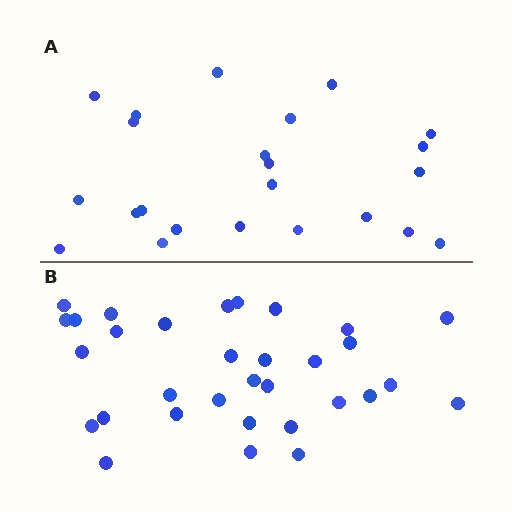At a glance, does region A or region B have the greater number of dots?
Region B (the bottom region) has more dots.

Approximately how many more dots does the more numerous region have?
Region B has roughly 8 or so more dots than region A.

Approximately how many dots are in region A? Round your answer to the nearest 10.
About 20 dots. (The exact count is 23, which rounds to 20.)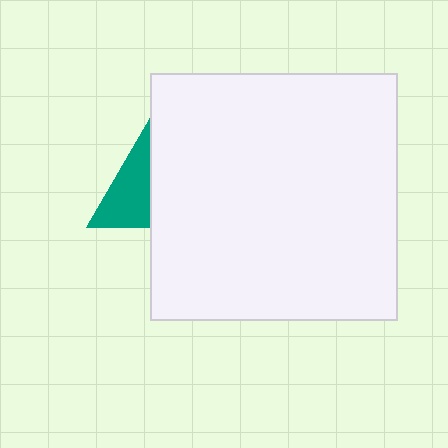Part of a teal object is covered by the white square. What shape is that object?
It is a triangle.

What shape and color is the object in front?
The object in front is a white square.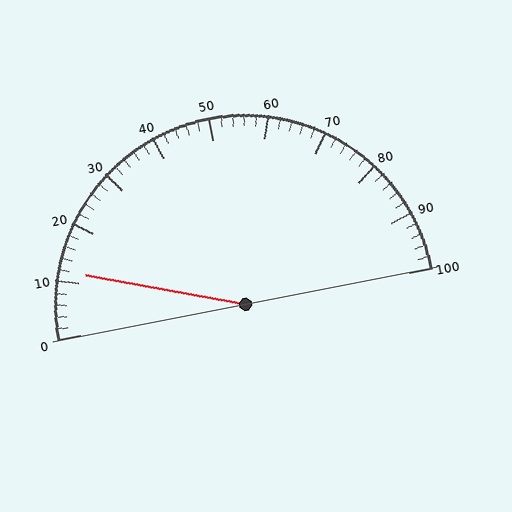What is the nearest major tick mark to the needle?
The nearest major tick mark is 10.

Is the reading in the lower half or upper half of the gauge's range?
The reading is in the lower half of the range (0 to 100).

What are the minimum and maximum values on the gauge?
The gauge ranges from 0 to 100.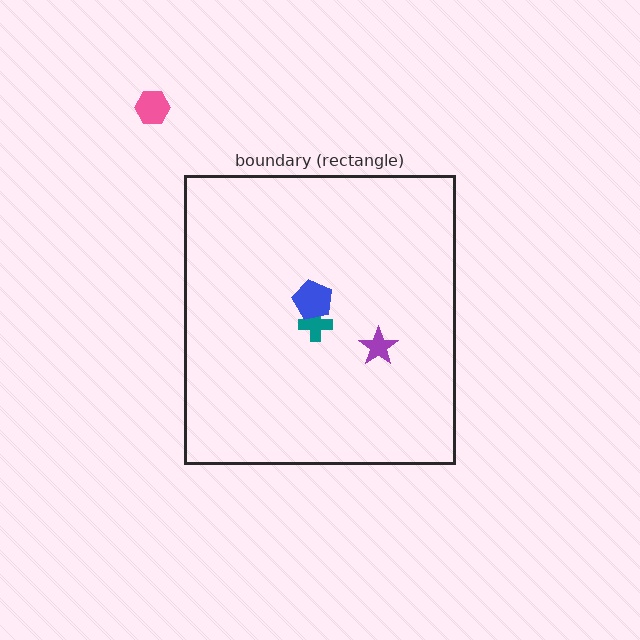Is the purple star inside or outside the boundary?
Inside.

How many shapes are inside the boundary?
3 inside, 1 outside.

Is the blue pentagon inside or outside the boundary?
Inside.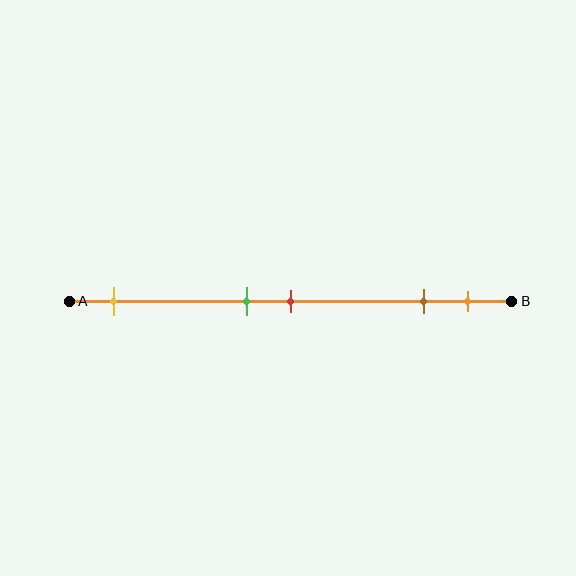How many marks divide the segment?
There are 5 marks dividing the segment.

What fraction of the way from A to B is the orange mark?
The orange mark is approximately 90% (0.9) of the way from A to B.